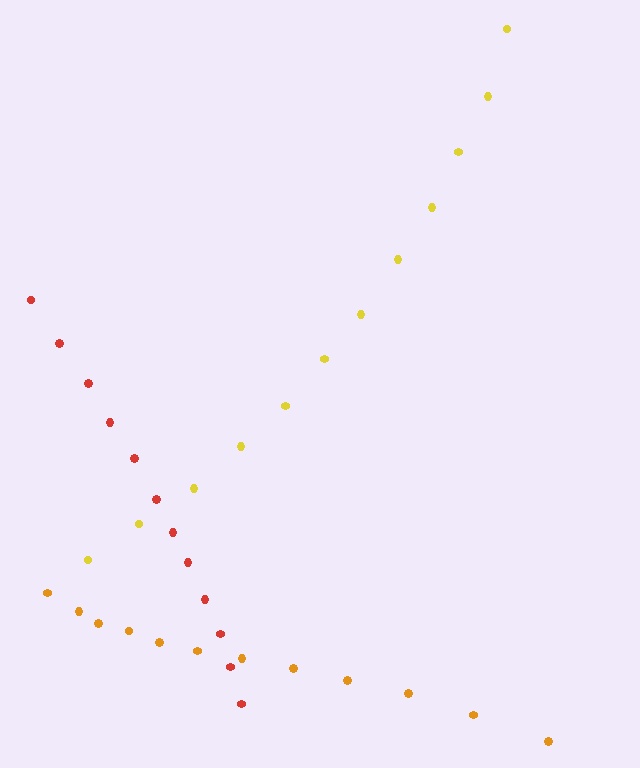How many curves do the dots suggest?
There are 3 distinct paths.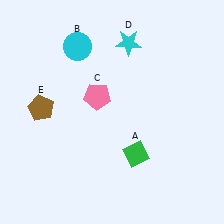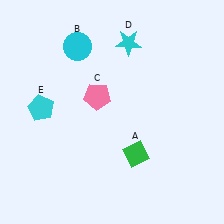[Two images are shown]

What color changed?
The pentagon (E) changed from brown in Image 1 to cyan in Image 2.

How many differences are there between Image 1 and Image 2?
There is 1 difference between the two images.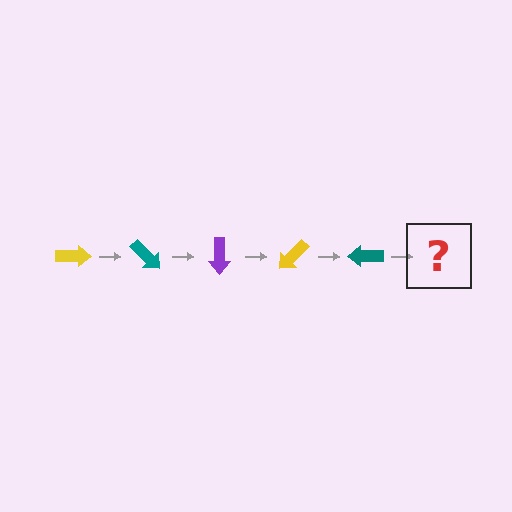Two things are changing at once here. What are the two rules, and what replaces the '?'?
The two rules are that it rotates 45 degrees each step and the color cycles through yellow, teal, and purple. The '?' should be a purple arrow, rotated 225 degrees from the start.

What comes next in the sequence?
The next element should be a purple arrow, rotated 225 degrees from the start.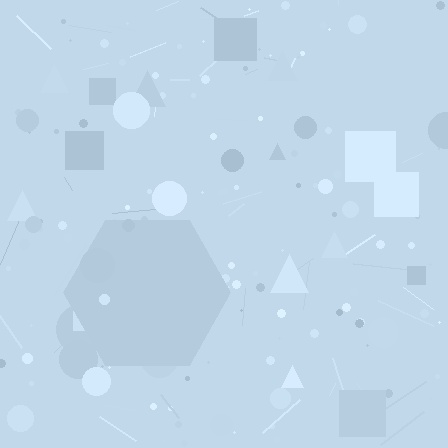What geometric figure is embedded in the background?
A hexagon is embedded in the background.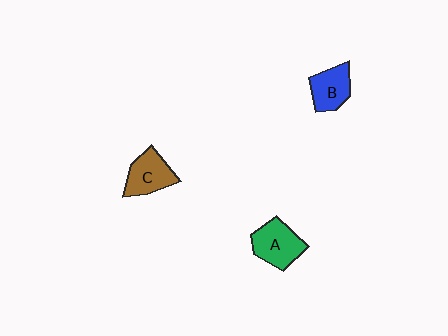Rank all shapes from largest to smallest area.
From largest to smallest: A (green), C (brown), B (blue).